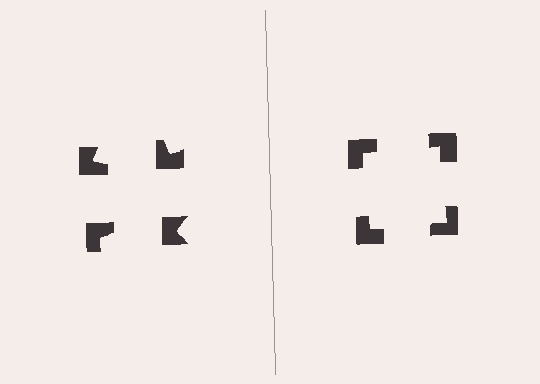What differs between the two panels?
The notched squares are positioned identically on both sides; only the wedge orientations differ. On the right they align to a square; on the left they are misaligned.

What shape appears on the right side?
An illusory square.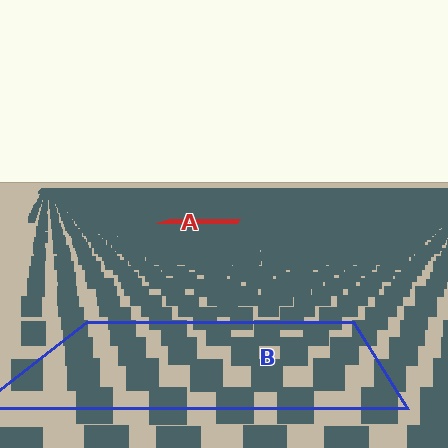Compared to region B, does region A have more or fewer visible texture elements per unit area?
Region A has more texture elements per unit area — they are packed more densely because it is farther away.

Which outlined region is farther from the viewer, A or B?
Region A is farther from the viewer — the texture elements inside it appear smaller and more densely packed.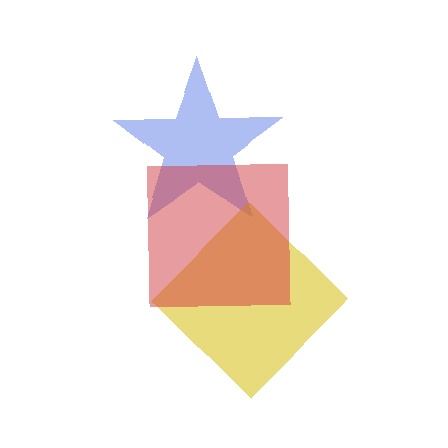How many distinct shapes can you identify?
There are 3 distinct shapes: a blue star, a yellow diamond, a red square.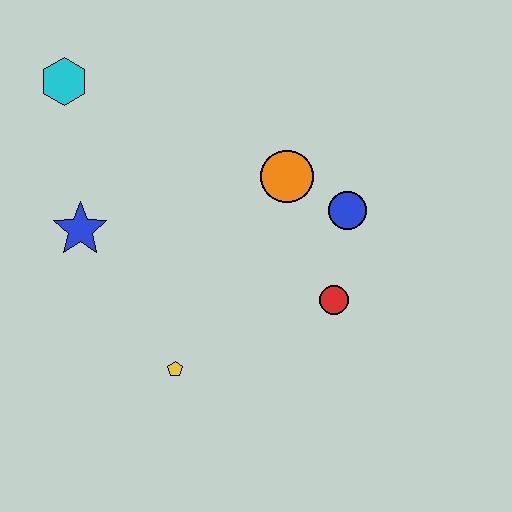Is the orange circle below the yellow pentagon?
No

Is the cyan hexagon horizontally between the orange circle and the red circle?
No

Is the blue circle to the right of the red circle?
Yes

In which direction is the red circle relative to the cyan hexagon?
The red circle is to the right of the cyan hexagon.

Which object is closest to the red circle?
The blue circle is closest to the red circle.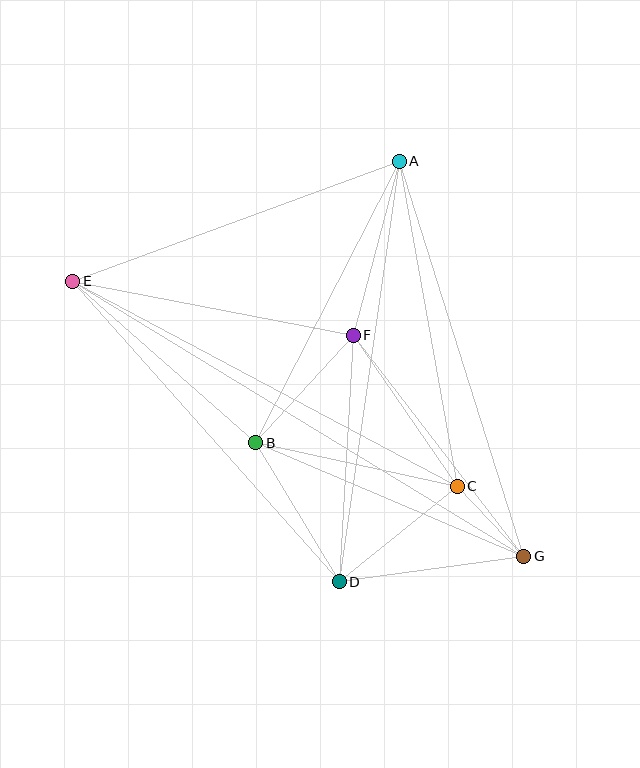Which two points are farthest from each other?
Points E and G are farthest from each other.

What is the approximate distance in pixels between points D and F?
The distance between D and F is approximately 247 pixels.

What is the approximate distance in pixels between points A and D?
The distance between A and D is approximately 425 pixels.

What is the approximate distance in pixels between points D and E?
The distance between D and E is approximately 402 pixels.